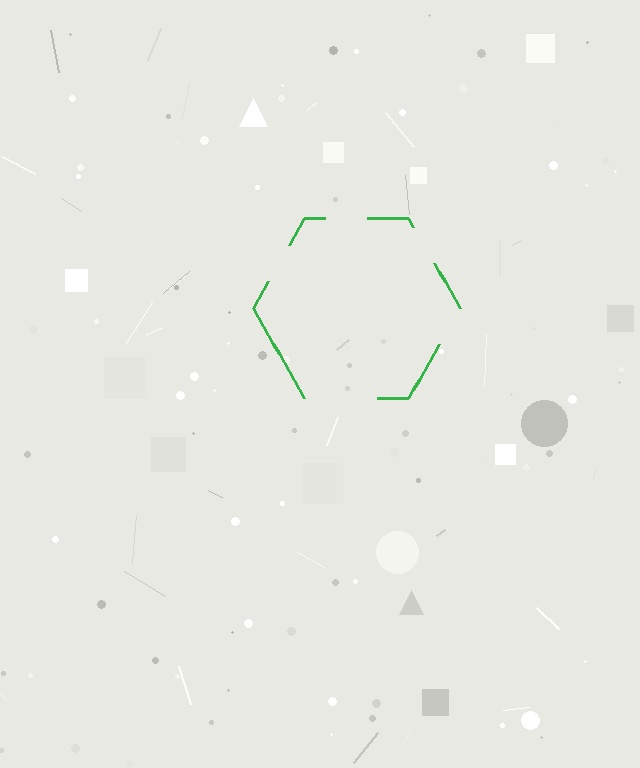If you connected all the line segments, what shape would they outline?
They would outline a hexagon.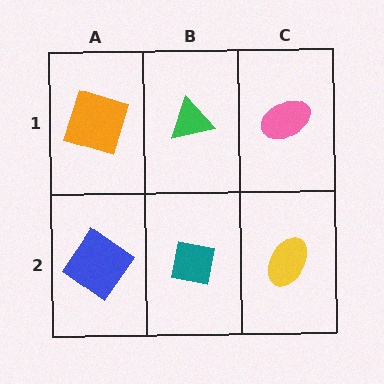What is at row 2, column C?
A yellow ellipse.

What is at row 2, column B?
A teal square.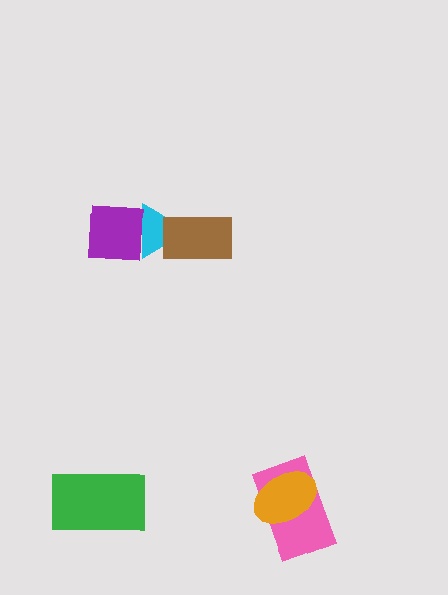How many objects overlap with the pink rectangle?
1 object overlaps with the pink rectangle.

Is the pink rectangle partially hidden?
Yes, it is partially covered by another shape.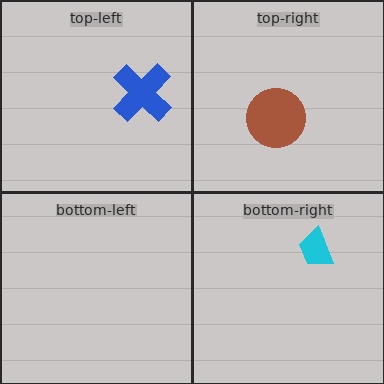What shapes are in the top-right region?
The brown circle.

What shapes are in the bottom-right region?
The cyan trapezoid.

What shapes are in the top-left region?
The blue cross.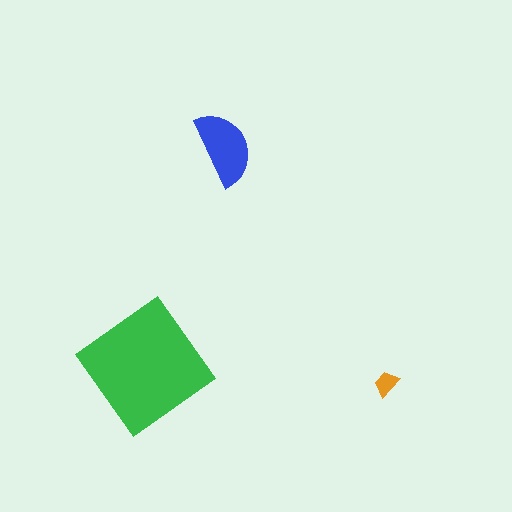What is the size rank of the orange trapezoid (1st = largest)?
3rd.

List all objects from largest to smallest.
The green diamond, the blue semicircle, the orange trapezoid.